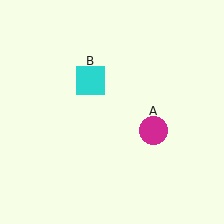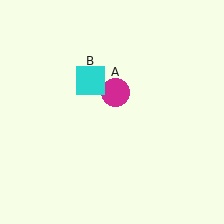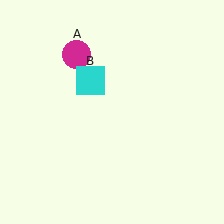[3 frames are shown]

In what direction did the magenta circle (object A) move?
The magenta circle (object A) moved up and to the left.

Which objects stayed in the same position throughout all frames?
Cyan square (object B) remained stationary.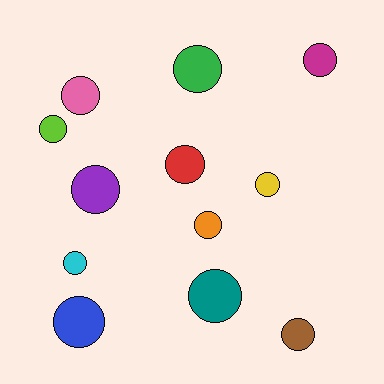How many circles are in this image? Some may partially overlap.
There are 12 circles.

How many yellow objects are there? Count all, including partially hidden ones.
There is 1 yellow object.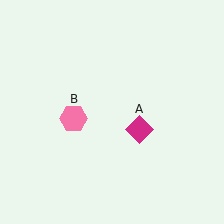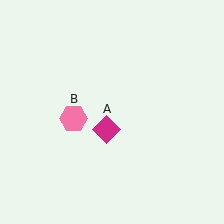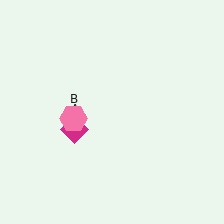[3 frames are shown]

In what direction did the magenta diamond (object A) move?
The magenta diamond (object A) moved left.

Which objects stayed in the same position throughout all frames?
Pink hexagon (object B) remained stationary.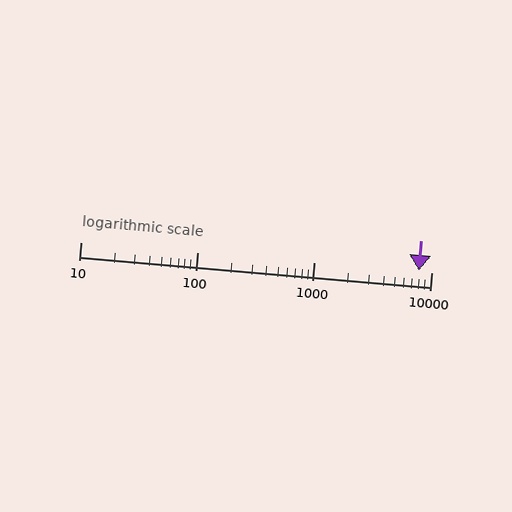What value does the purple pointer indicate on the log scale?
The pointer indicates approximately 7900.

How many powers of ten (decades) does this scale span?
The scale spans 3 decades, from 10 to 10000.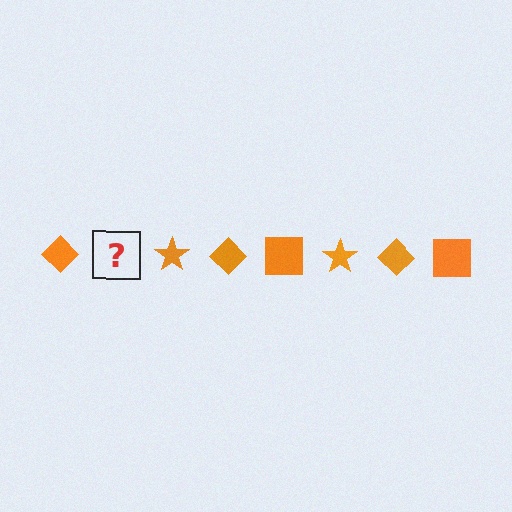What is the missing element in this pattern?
The missing element is an orange square.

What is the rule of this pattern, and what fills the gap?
The rule is that the pattern cycles through diamond, square, star shapes in orange. The gap should be filled with an orange square.